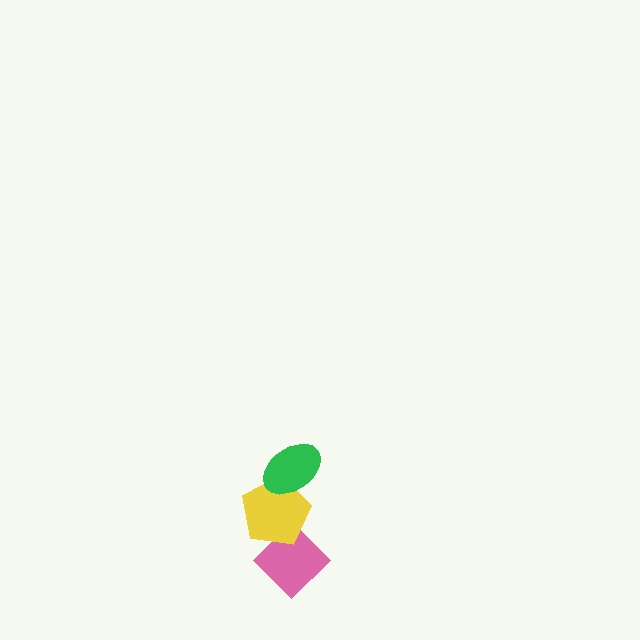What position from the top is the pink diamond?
The pink diamond is 3rd from the top.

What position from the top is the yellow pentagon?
The yellow pentagon is 2nd from the top.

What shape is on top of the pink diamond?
The yellow pentagon is on top of the pink diamond.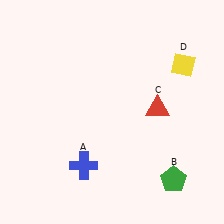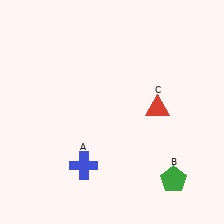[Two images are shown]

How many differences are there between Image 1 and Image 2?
There is 1 difference between the two images.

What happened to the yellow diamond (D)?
The yellow diamond (D) was removed in Image 2. It was in the top-right area of Image 1.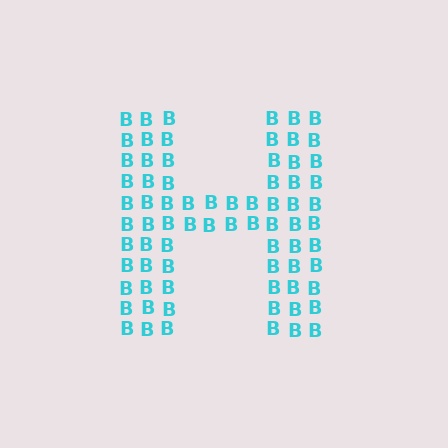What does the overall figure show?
The overall figure shows the letter H.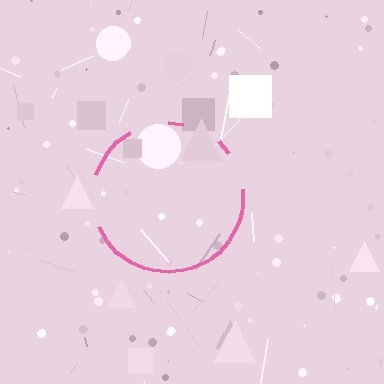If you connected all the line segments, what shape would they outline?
They would outline a circle.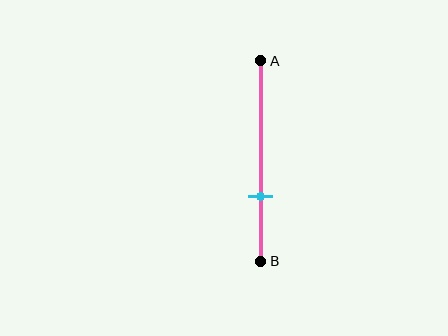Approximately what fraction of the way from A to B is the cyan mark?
The cyan mark is approximately 70% of the way from A to B.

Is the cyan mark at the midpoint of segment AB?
No, the mark is at about 70% from A, not at the 50% midpoint.